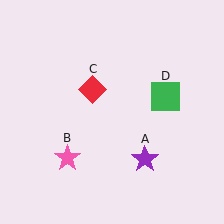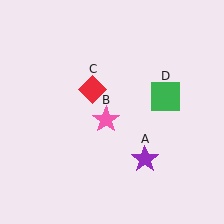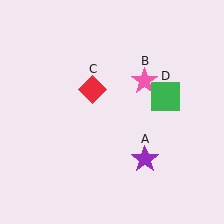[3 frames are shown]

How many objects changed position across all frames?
1 object changed position: pink star (object B).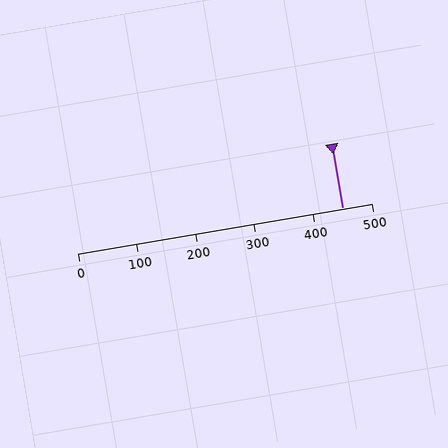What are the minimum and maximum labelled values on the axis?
The axis runs from 0 to 500.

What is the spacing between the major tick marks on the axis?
The major ticks are spaced 100 apart.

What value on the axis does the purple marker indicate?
The marker indicates approximately 450.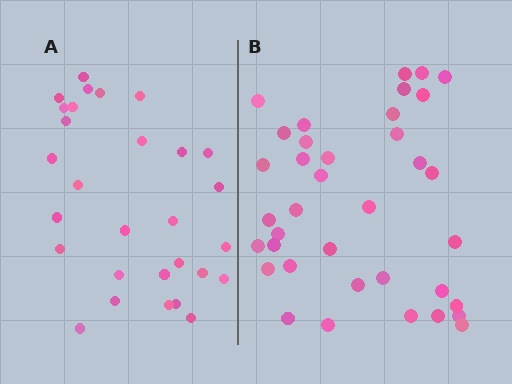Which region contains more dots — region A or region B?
Region B (the right region) has more dots.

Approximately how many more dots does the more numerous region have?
Region B has roughly 8 or so more dots than region A.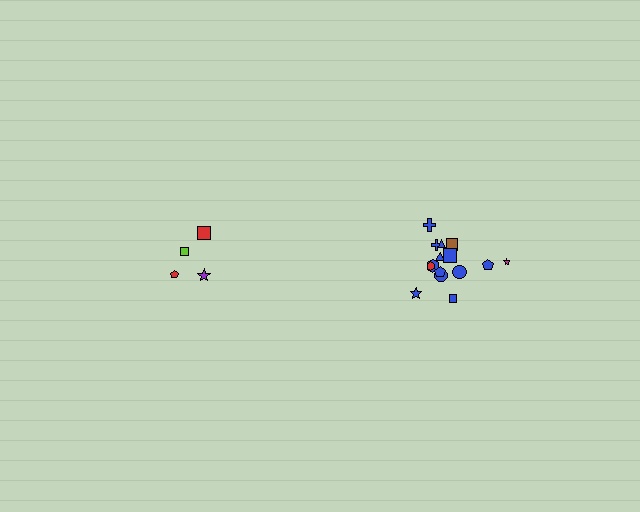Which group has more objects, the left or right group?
The right group.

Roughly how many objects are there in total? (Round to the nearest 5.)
Roughly 20 objects in total.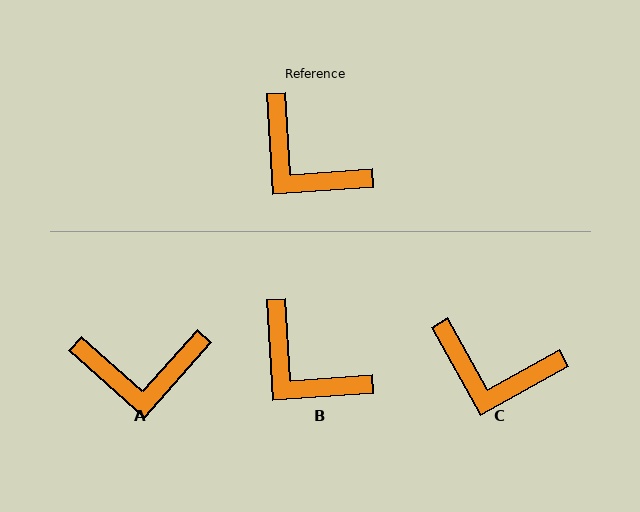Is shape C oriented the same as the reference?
No, it is off by about 25 degrees.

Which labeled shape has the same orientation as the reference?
B.